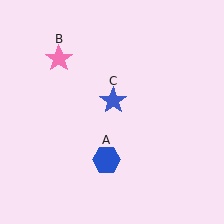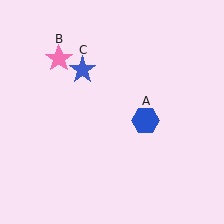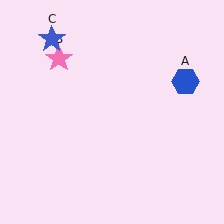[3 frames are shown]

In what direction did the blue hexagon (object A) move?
The blue hexagon (object A) moved up and to the right.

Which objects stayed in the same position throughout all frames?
Pink star (object B) remained stationary.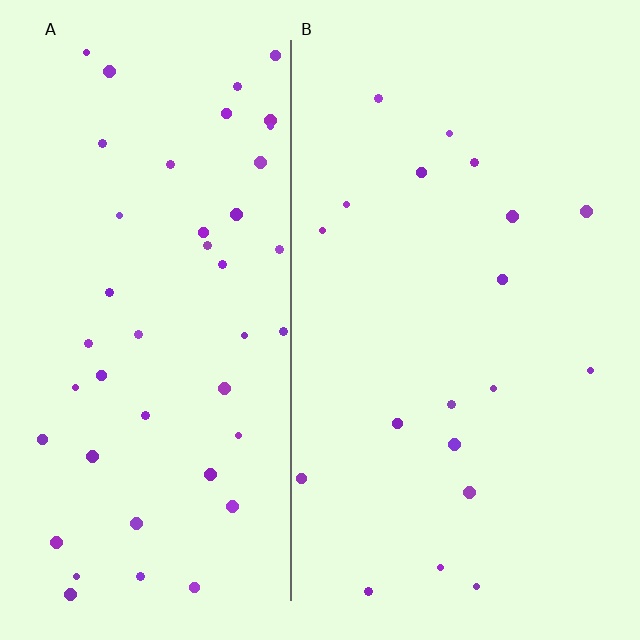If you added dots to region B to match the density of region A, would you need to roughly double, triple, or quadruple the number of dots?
Approximately double.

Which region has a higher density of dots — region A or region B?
A (the left).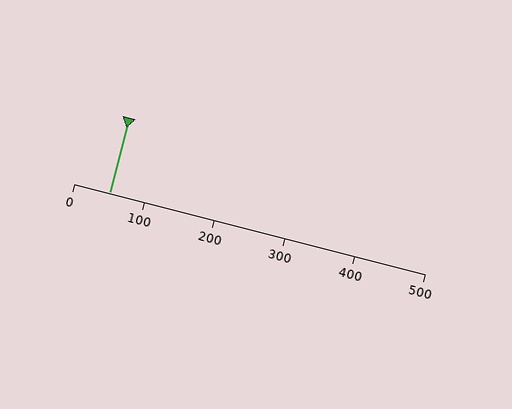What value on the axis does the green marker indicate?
The marker indicates approximately 50.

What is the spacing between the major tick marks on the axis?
The major ticks are spaced 100 apart.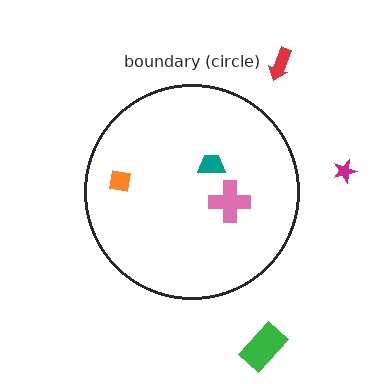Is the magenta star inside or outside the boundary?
Outside.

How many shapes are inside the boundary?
3 inside, 3 outside.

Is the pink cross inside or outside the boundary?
Inside.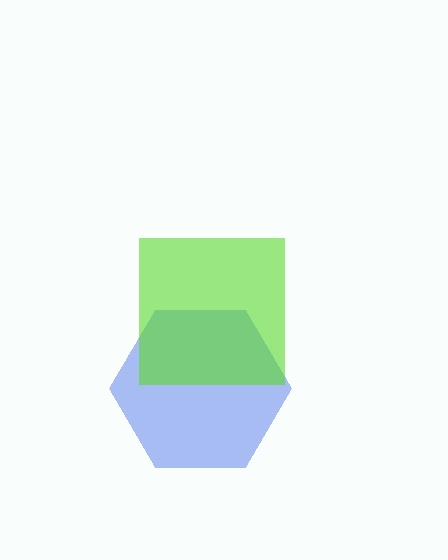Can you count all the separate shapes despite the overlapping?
Yes, there are 2 separate shapes.